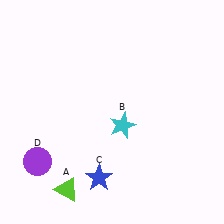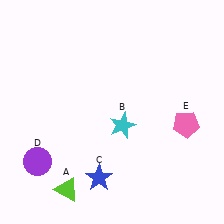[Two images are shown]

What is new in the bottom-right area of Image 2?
A pink pentagon (E) was added in the bottom-right area of Image 2.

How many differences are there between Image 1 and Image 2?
There is 1 difference between the two images.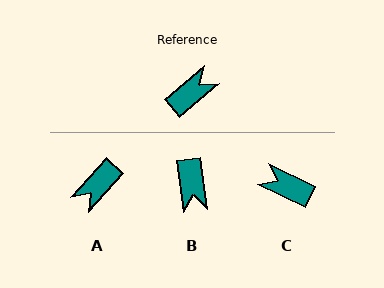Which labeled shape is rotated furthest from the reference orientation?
A, about 172 degrees away.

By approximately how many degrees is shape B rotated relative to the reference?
Approximately 123 degrees clockwise.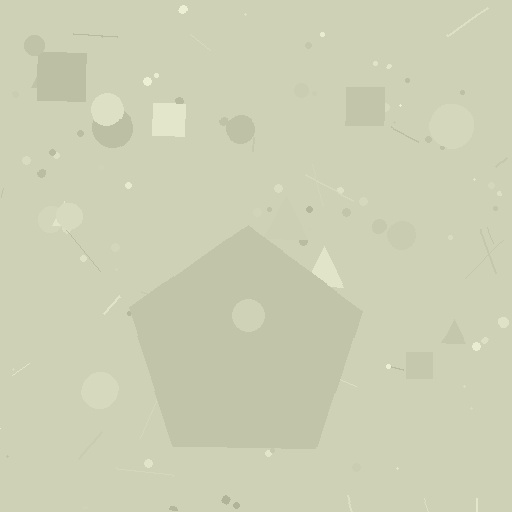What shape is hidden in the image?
A pentagon is hidden in the image.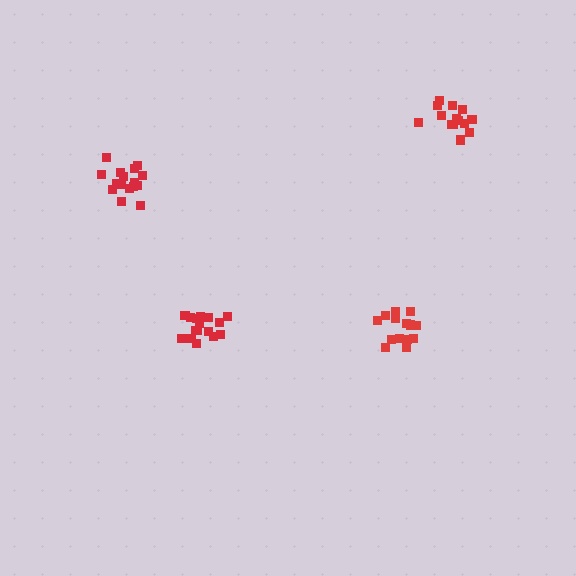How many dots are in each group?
Group 1: 14 dots, Group 2: 16 dots, Group 3: 15 dots, Group 4: 16 dots (61 total).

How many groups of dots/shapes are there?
There are 4 groups.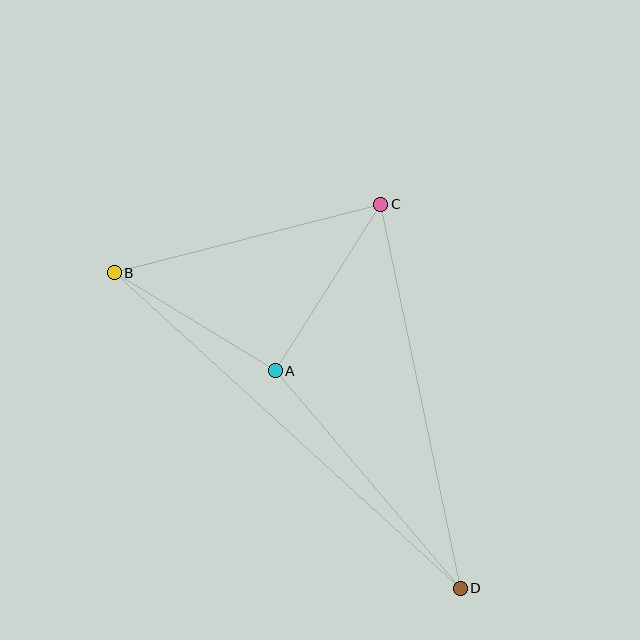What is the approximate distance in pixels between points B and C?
The distance between B and C is approximately 275 pixels.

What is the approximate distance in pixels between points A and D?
The distance between A and D is approximately 286 pixels.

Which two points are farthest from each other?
Points B and D are farthest from each other.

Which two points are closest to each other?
Points A and B are closest to each other.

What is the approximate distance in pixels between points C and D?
The distance between C and D is approximately 392 pixels.